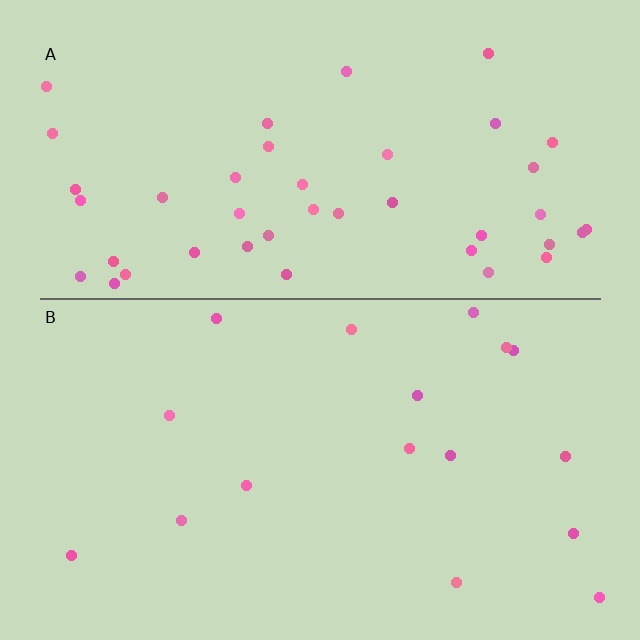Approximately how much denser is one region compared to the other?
Approximately 2.6× — region A over region B.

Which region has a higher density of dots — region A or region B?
A (the top).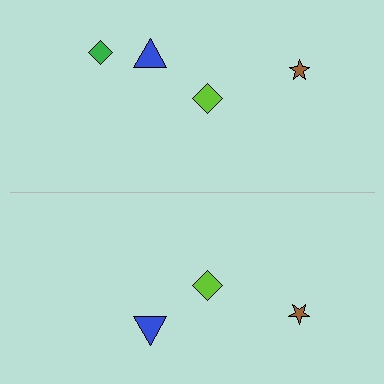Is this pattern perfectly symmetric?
No, the pattern is not perfectly symmetric. A green diamond is missing from the bottom side.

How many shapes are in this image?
There are 7 shapes in this image.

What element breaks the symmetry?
A green diamond is missing from the bottom side.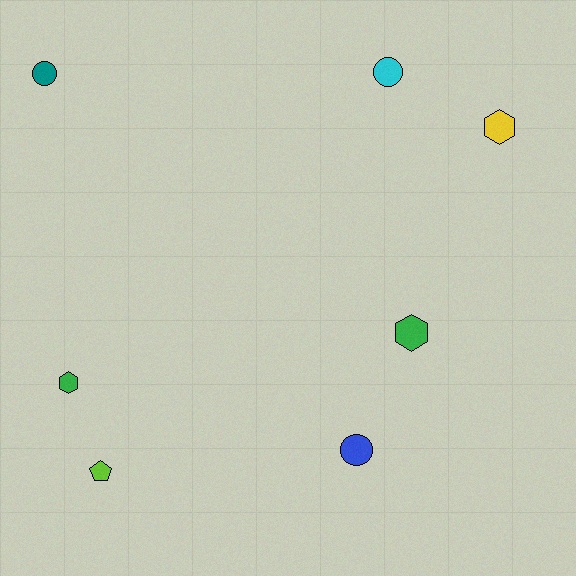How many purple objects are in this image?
There are no purple objects.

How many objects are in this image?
There are 7 objects.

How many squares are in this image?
There are no squares.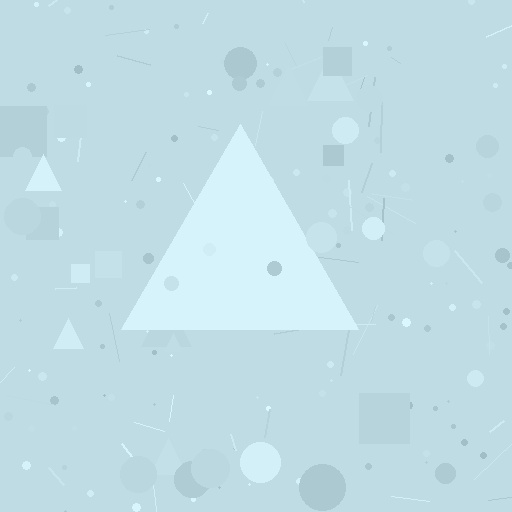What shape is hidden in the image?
A triangle is hidden in the image.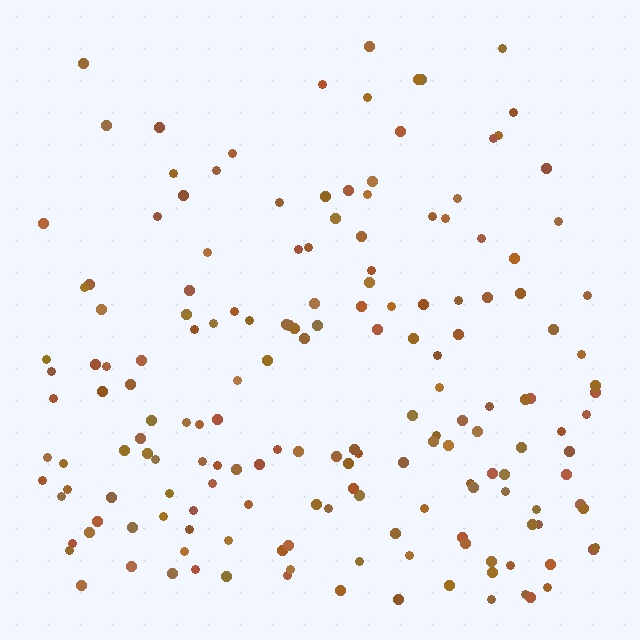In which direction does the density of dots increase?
From top to bottom, with the bottom side densest.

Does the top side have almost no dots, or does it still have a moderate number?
Still a moderate number, just noticeably fewer than the bottom.